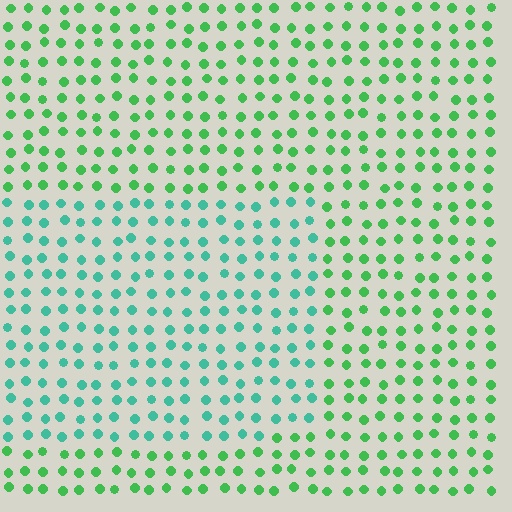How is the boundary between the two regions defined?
The boundary is defined purely by a slight shift in hue (about 37 degrees). Spacing, size, and orientation are identical on both sides.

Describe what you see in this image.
The image is filled with small green elements in a uniform arrangement. A rectangle-shaped region is visible where the elements are tinted to a slightly different hue, forming a subtle color boundary.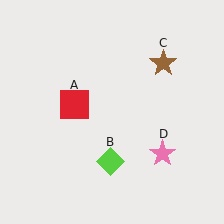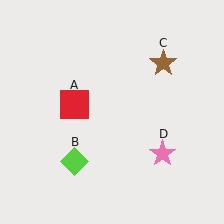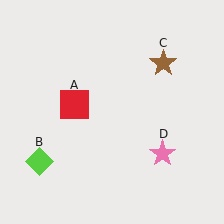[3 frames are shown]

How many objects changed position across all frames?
1 object changed position: lime diamond (object B).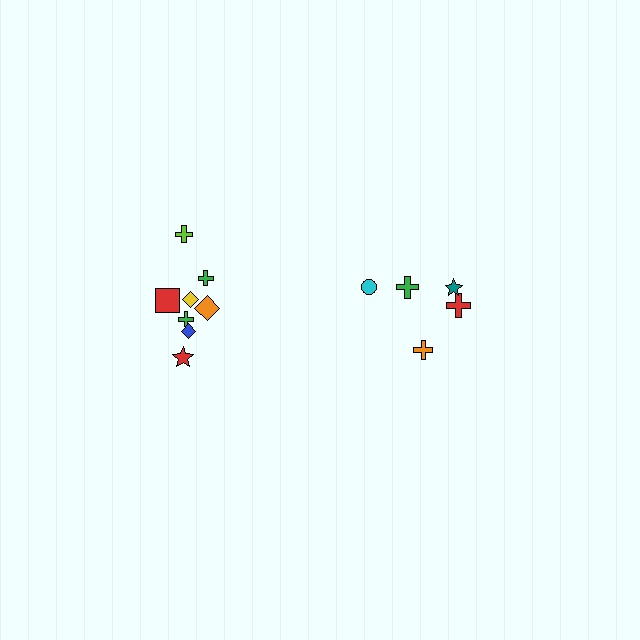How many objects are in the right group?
There are 5 objects.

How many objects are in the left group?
There are 8 objects.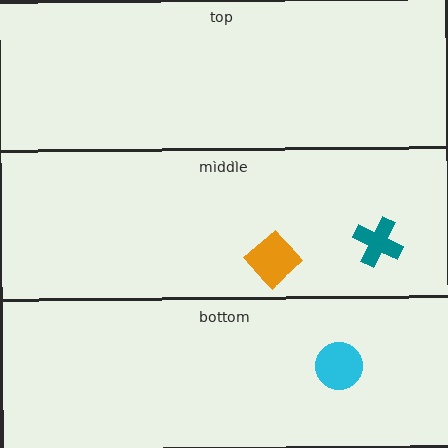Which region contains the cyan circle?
The bottom region.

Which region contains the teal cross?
The middle region.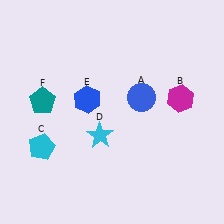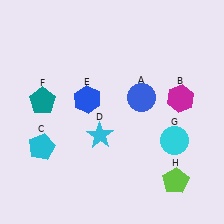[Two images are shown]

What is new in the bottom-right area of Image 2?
A cyan circle (G) was added in the bottom-right area of Image 2.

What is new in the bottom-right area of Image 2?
A lime pentagon (H) was added in the bottom-right area of Image 2.